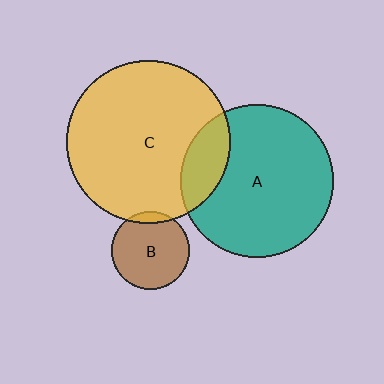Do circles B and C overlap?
Yes.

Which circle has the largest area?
Circle C (yellow).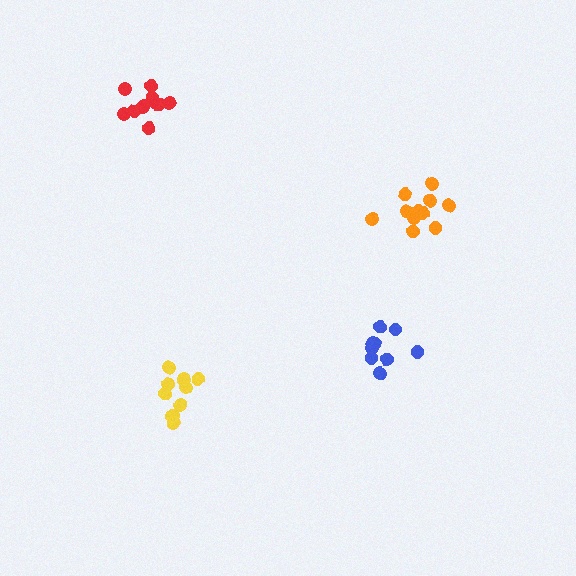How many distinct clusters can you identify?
There are 4 distinct clusters.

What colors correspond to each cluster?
The clusters are colored: red, yellow, blue, orange.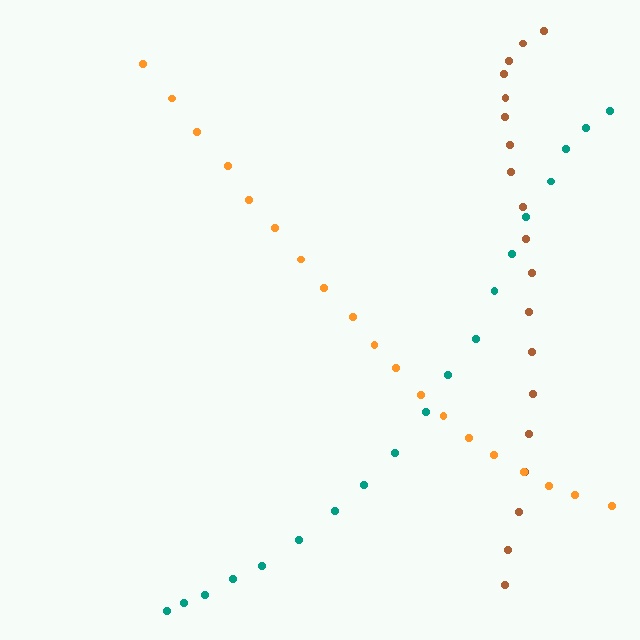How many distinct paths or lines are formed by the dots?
There are 3 distinct paths.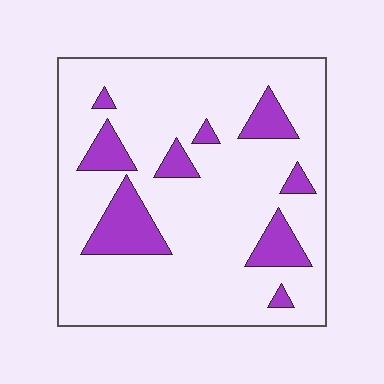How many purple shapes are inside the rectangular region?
9.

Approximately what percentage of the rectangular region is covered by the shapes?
Approximately 15%.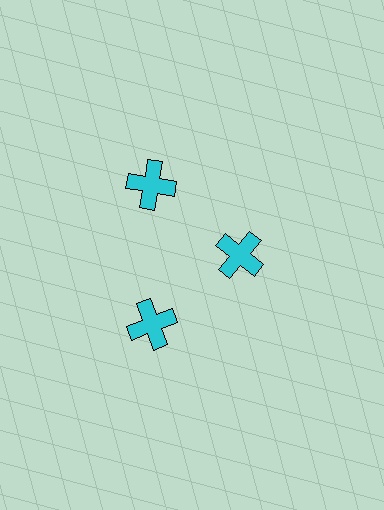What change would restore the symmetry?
The symmetry would be restored by moving it outward, back onto the ring so that all 3 crosses sit at equal angles and equal distance from the center.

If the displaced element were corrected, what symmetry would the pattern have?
It would have 3-fold rotational symmetry — the pattern would map onto itself every 120 degrees.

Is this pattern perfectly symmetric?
No. The 3 cyan crosses are arranged in a ring, but one element near the 3 o'clock position is pulled inward toward the center, breaking the 3-fold rotational symmetry.